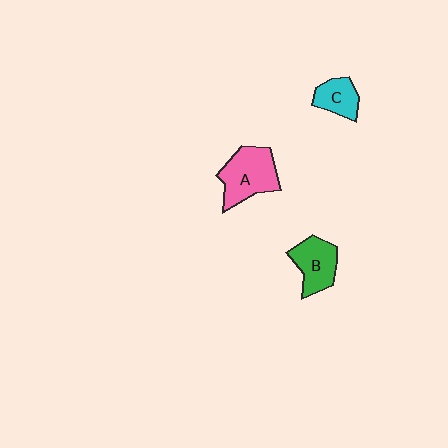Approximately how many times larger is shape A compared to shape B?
Approximately 1.3 times.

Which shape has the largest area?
Shape A (pink).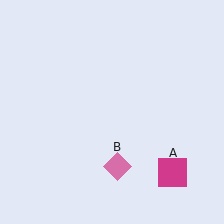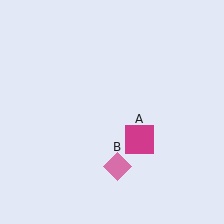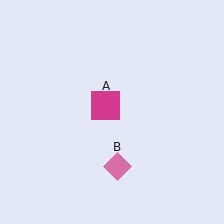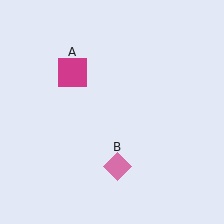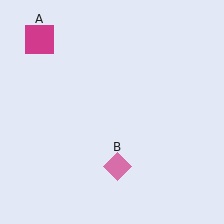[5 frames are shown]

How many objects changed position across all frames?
1 object changed position: magenta square (object A).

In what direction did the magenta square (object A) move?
The magenta square (object A) moved up and to the left.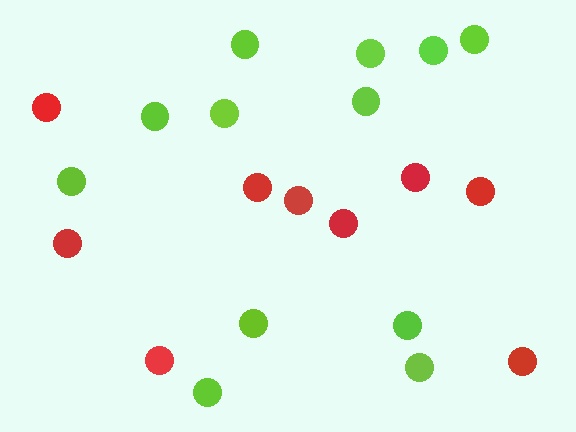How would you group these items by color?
There are 2 groups: one group of red circles (9) and one group of lime circles (12).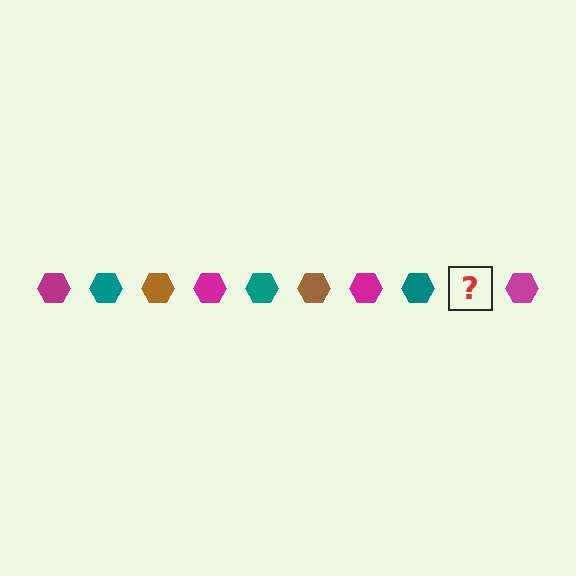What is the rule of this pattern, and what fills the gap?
The rule is that the pattern cycles through magenta, teal, brown hexagons. The gap should be filled with a brown hexagon.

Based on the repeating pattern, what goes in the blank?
The blank should be a brown hexagon.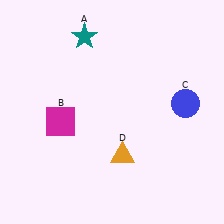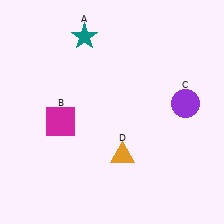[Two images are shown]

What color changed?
The circle (C) changed from blue in Image 1 to purple in Image 2.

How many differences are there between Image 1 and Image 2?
There is 1 difference between the two images.